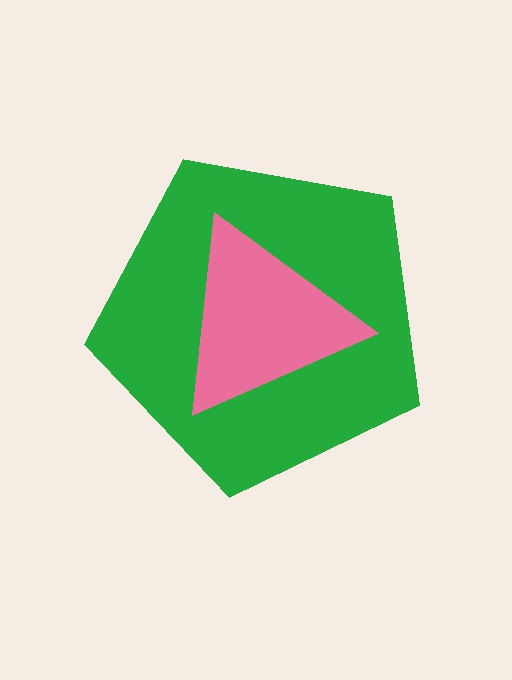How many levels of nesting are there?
2.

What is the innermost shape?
The pink triangle.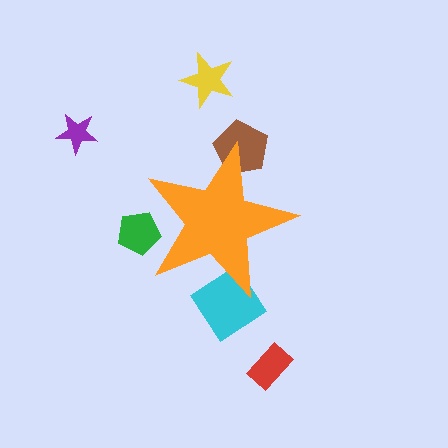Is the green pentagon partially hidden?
Yes, the green pentagon is partially hidden behind the orange star.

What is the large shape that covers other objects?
An orange star.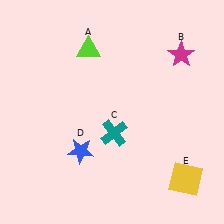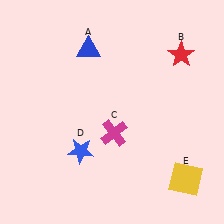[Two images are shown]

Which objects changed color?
A changed from lime to blue. B changed from magenta to red. C changed from teal to magenta.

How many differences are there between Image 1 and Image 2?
There are 3 differences between the two images.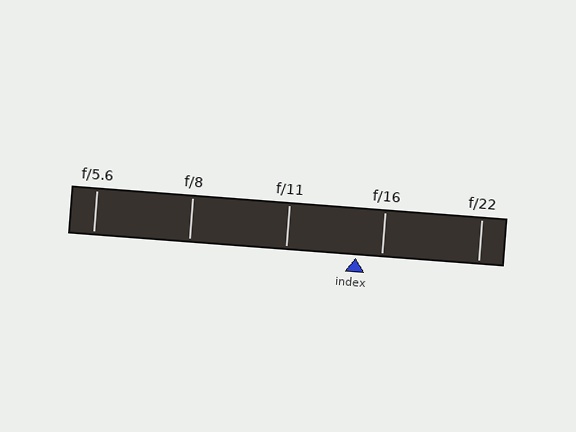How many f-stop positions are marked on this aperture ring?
There are 5 f-stop positions marked.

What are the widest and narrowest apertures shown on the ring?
The widest aperture shown is f/5.6 and the narrowest is f/22.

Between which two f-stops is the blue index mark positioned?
The index mark is between f/11 and f/16.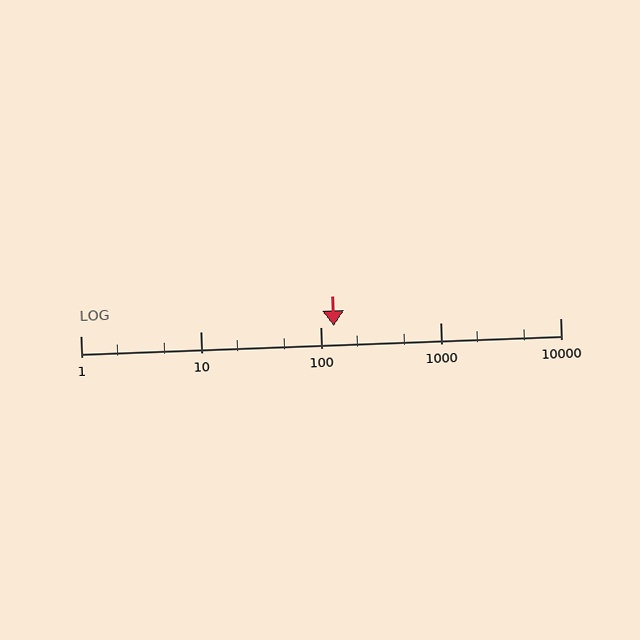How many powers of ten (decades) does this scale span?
The scale spans 4 decades, from 1 to 10000.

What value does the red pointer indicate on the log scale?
The pointer indicates approximately 130.